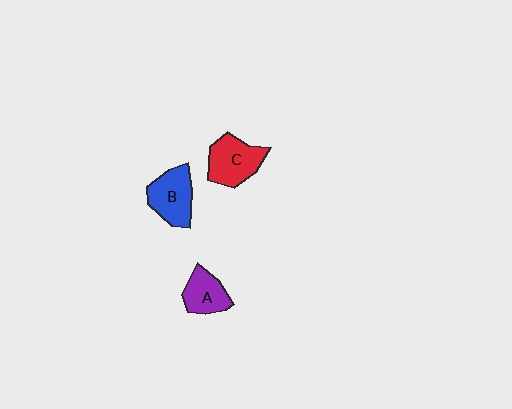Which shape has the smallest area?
Shape A (purple).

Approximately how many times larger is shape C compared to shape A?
Approximately 1.3 times.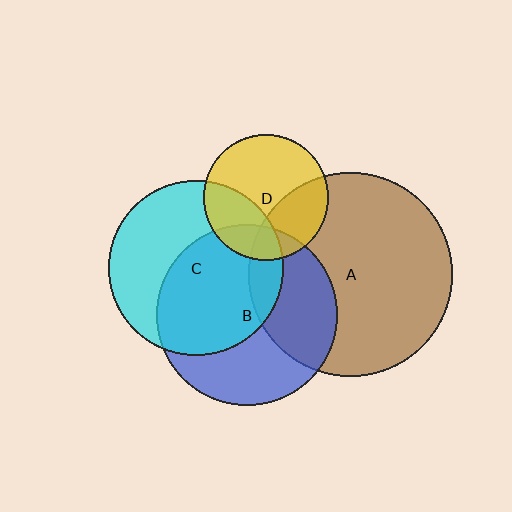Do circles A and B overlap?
Yes.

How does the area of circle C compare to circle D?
Approximately 1.9 times.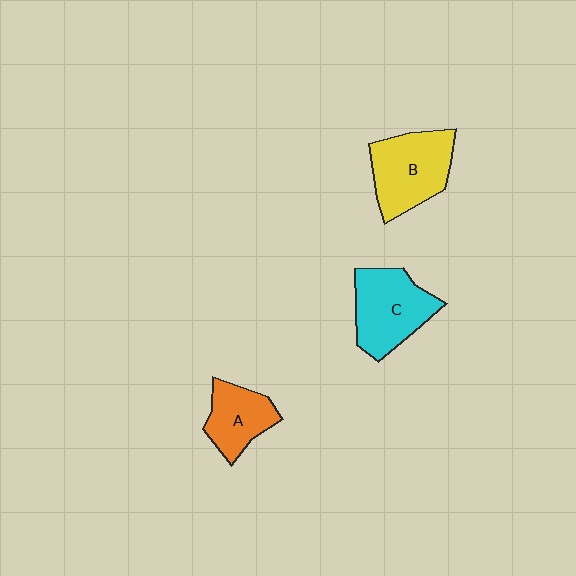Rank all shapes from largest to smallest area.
From largest to smallest: B (yellow), C (cyan), A (orange).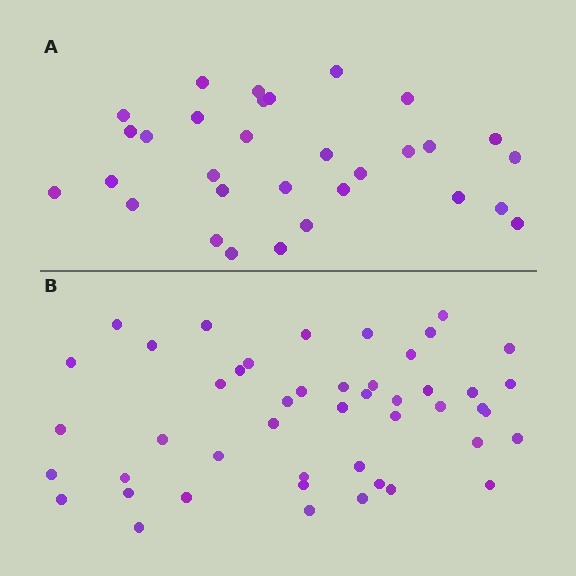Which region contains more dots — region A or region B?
Region B (the bottom region) has more dots.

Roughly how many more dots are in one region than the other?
Region B has approximately 15 more dots than region A.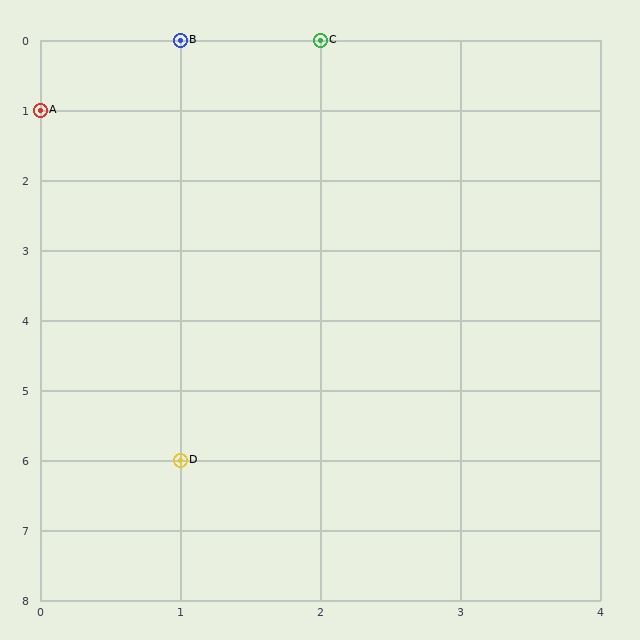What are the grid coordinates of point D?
Point D is at grid coordinates (1, 6).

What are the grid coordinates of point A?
Point A is at grid coordinates (0, 1).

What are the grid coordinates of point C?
Point C is at grid coordinates (2, 0).